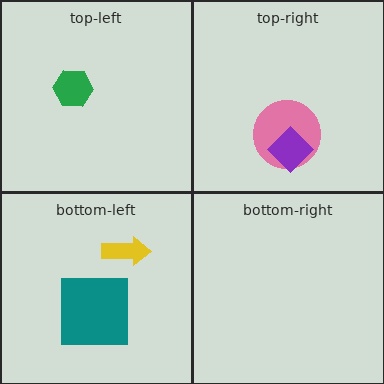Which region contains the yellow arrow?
The bottom-left region.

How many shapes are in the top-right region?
2.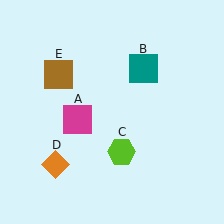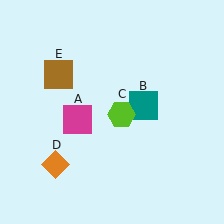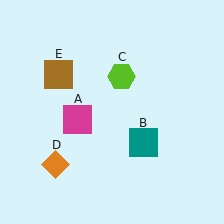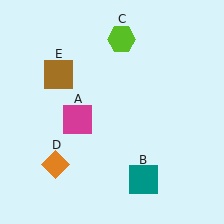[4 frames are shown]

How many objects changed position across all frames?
2 objects changed position: teal square (object B), lime hexagon (object C).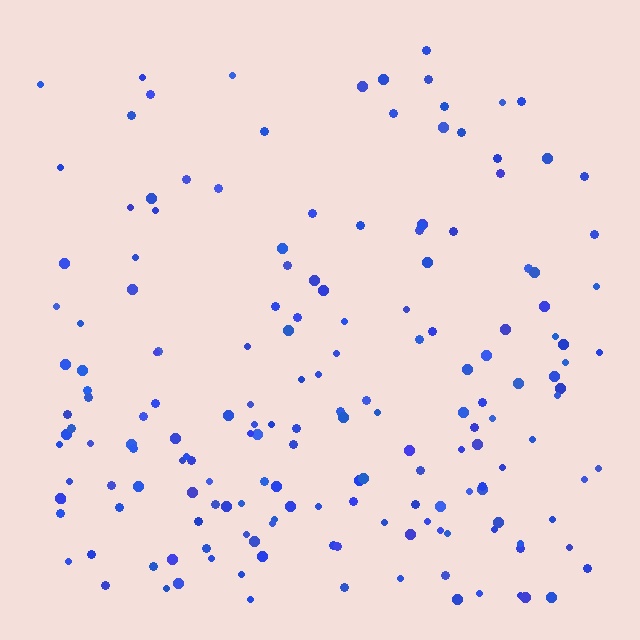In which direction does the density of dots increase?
From top to bottom, with the bottom side densest.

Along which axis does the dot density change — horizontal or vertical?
Vertical.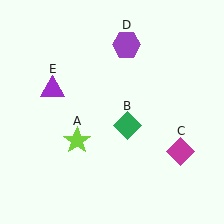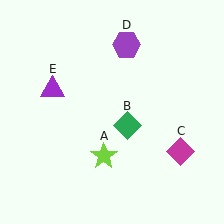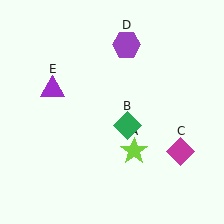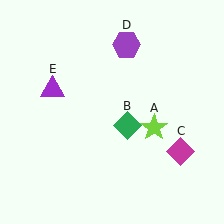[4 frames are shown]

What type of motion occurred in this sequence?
The lime star (object A) rotated counterclockwise around the center of the scene.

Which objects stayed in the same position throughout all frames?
Green diamond (object B) and magenta diamond (object C) and purple hexagon (object D) and purple triangle (object E) remained stationary.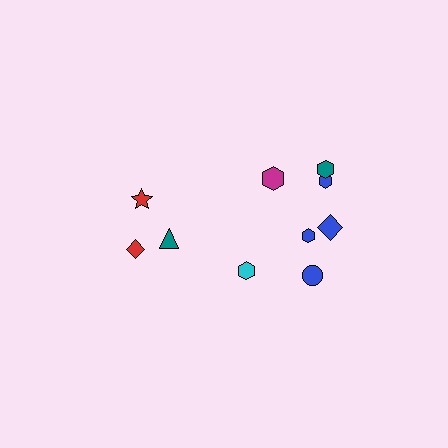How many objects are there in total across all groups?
There are 10 objects.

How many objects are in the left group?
There are 3 objects.